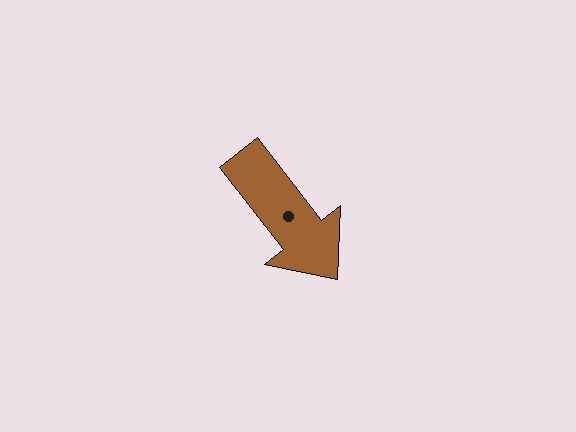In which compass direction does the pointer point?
Southeast.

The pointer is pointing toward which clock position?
Roughly 5 o'clock.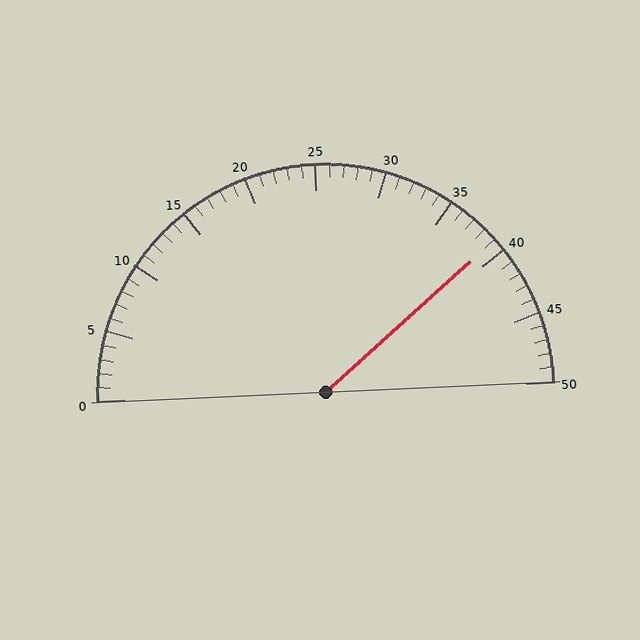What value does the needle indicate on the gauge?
The needle indicates approximately 39.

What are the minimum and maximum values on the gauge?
The gauge ranges from 0 to 50.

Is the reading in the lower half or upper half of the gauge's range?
The reading is in the upper half of the range (0 to 50).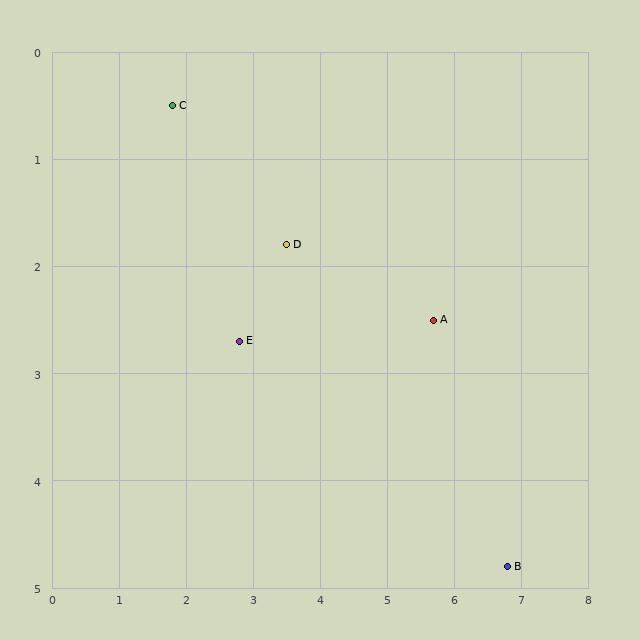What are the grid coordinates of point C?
Point C is at approximately (1.8, 0.5).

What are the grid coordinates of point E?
Point E is at approximately (2.8, 2.7).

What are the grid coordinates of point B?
Point B is at approximately (6.8, 4.8).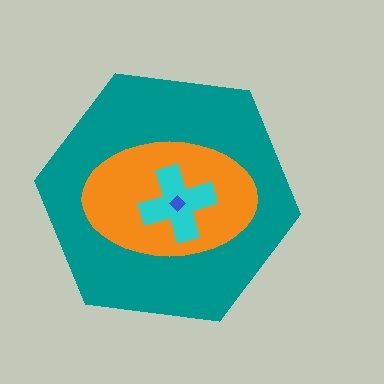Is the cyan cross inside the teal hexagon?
Yes.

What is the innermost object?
The blue diamond.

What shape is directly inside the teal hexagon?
The orange ellipse.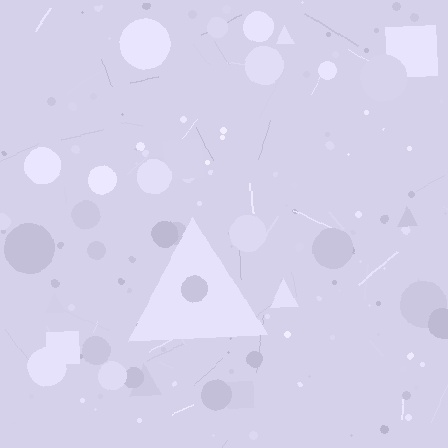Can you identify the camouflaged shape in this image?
The camouflaged shape is a triangle.